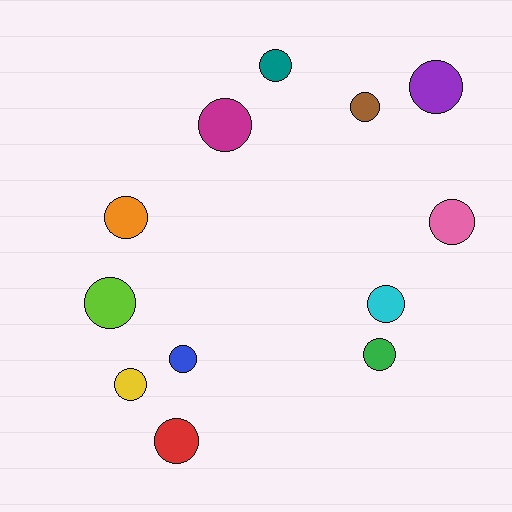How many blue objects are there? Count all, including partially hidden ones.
There is 1 blue object.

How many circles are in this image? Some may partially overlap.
There are 12 circles.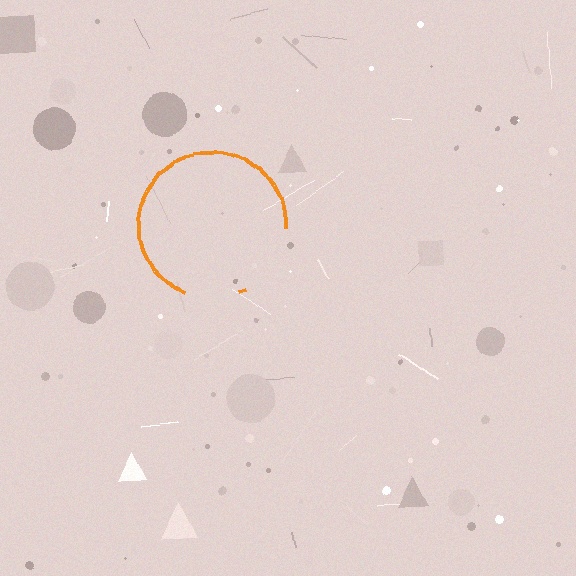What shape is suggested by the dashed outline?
The dashed outline suggests a circle.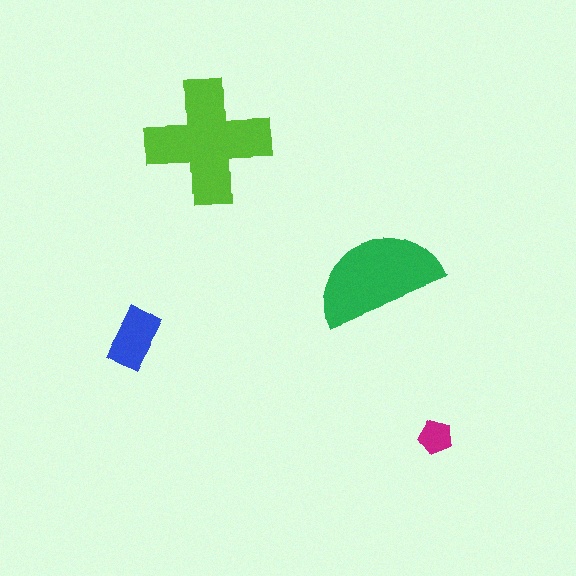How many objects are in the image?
There are 4 objects in the image.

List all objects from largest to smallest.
The lime cross, the green semicircle, the blue rectangle, the magenta pentagon.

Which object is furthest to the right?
The magenta pentagon is rightmost.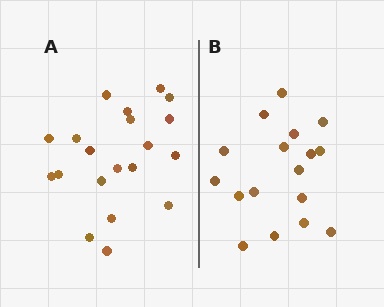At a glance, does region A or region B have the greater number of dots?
Region A (the left region) has more dots.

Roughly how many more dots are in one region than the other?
Region A has just a few more — roughly 2 or 3 more dots than region B.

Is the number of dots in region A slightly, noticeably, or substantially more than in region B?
Region A has only slightly more — the two regions are fairly close. The ratio is roughly 1.2 to 1.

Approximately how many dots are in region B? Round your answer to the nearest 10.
About 20 dots. (The exact count is 17, which rounds to 20.)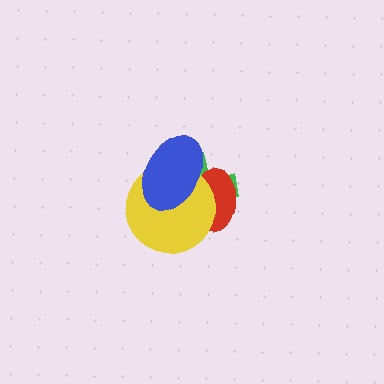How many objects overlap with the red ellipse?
3 objects overlap with the red ellipse.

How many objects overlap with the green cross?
3 objects overlap with the green cross.